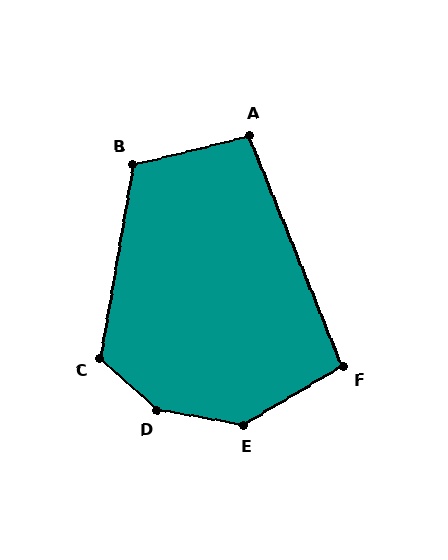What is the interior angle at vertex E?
Approximately 139 degrees (obtuse).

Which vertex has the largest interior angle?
D, at approximately 147 degrees.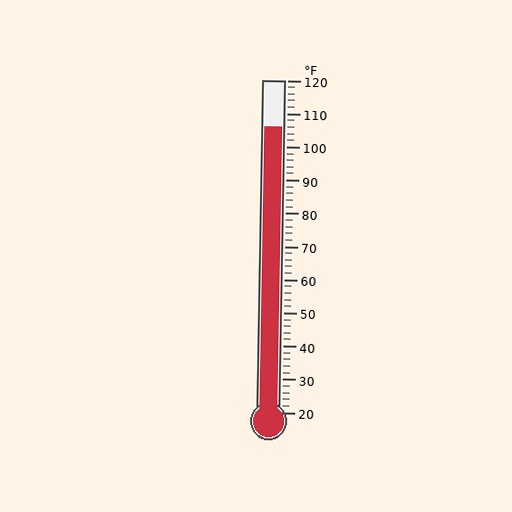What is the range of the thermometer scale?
The thermometer scale ranges from 20°F to 120°F.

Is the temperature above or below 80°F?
The temperature is above 80°F.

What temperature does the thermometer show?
The thermometer shows approximately 106°F.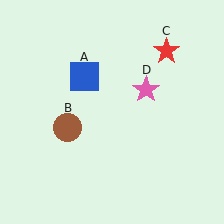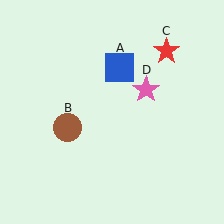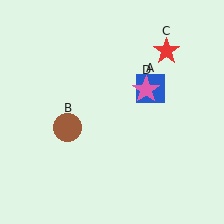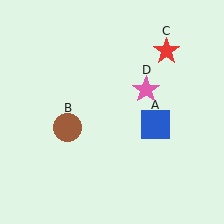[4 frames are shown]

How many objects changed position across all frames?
1 object changed position: blue square (object A).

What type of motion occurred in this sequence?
The blue square (object A) rotated clockwise around the center of the scene.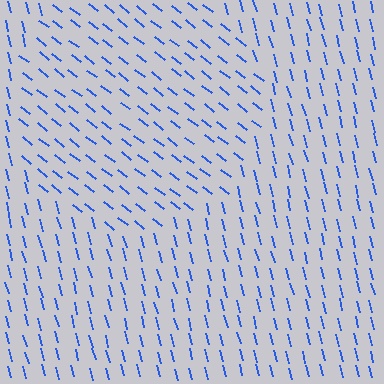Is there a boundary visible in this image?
Yes, there is a texture boundary formed by a change in line orientation.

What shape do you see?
I see a circle.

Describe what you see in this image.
The image is filled with small blue line segments. A circle region in the image has lines oriented differently from the surrounding lines, creating a visible texture boundary.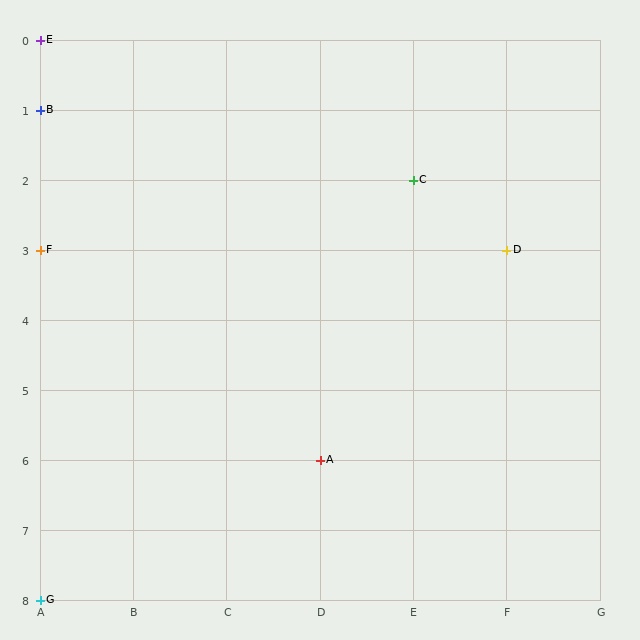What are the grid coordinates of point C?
Point C is at grid coordinates (E, 2).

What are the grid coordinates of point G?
Point G is at grid coordinates (A, 8).